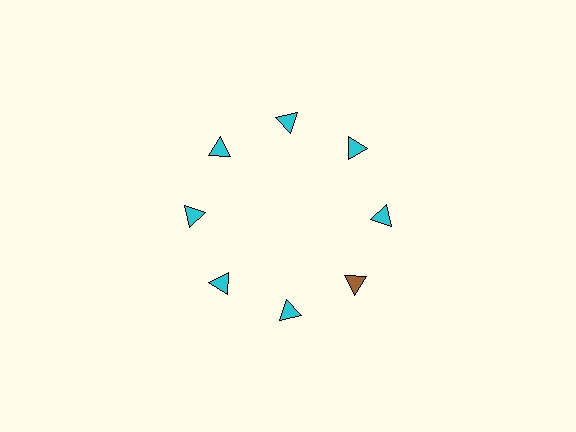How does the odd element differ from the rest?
It has a different color: brown instead of cyan.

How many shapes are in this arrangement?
There are 8 shapes arranged in a ring pattern.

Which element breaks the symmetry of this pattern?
The brown triangle at roughly the 4 o'clock position breaks the symmetry. All other shapes are cyan triangles.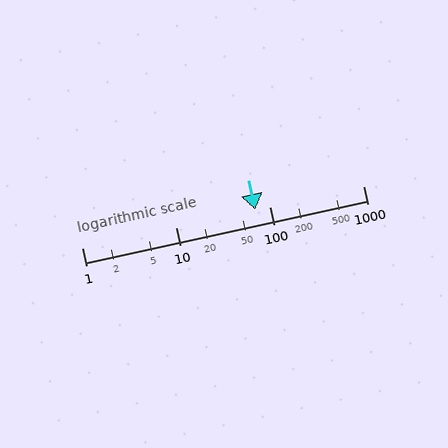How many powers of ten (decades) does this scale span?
The scale spans 3 decades, from 1 to 1000.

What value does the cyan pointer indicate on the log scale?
The pointer indicates approximately 70.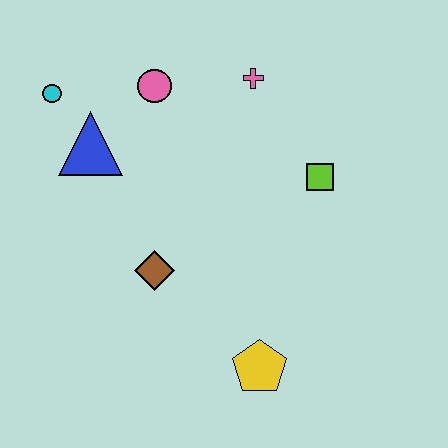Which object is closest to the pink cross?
The pink circle is closest to the pink cross.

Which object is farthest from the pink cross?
The yellow pentagon is farthest from the pink cross.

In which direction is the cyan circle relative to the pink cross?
The cyan circle is to the left of the pink cross.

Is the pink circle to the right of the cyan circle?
Yes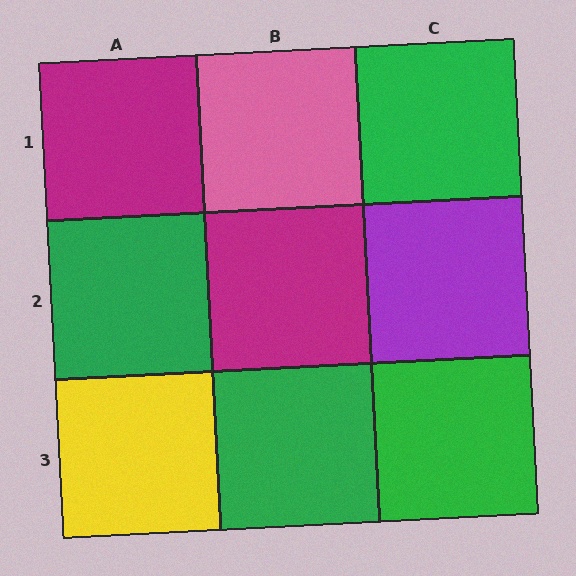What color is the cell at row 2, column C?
Purple.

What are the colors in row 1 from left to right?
Magenta, pink, green.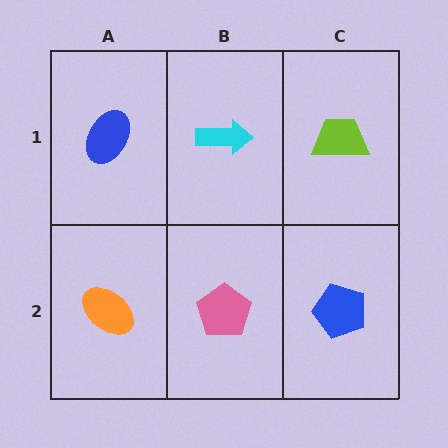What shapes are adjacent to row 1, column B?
A pink pentagon (row 2, column B), a blue ellipse (row 1, column A), a lime trapezoid (row 1, column C).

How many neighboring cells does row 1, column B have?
3.